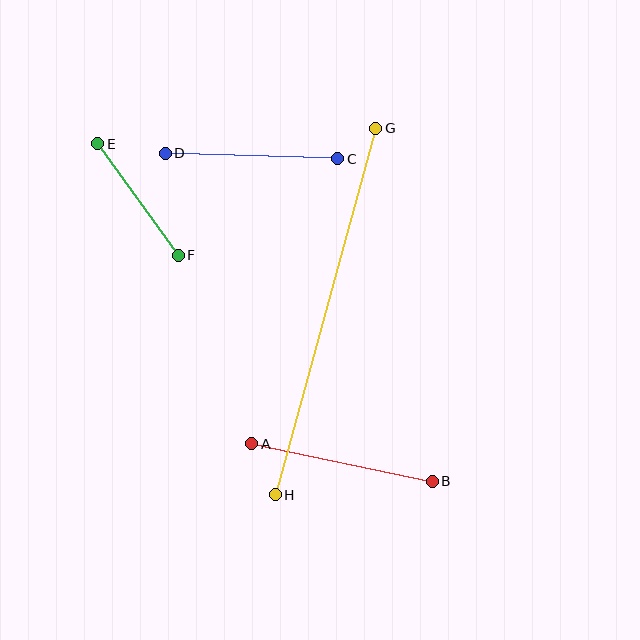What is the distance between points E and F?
The distance is approximately 138 pixels.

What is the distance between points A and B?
The distance is approximately 184 pixels.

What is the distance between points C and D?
The distance is approximately 173 pixels.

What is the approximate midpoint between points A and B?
The midpoint is at approximately (342, 462) pixels.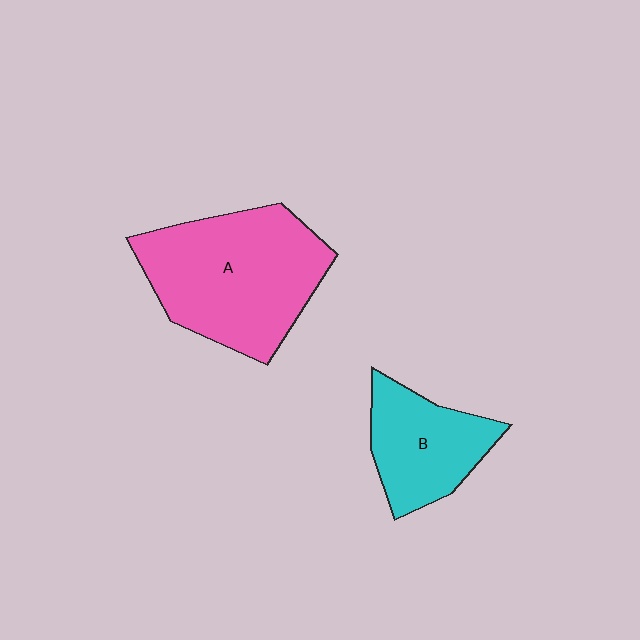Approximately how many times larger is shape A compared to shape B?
Approximately 1.8 times.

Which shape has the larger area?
Shape A (pink).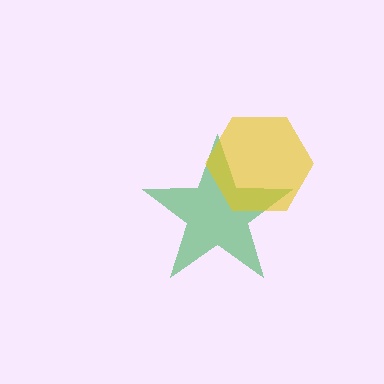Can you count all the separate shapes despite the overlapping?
Yes, there are 2 separate shapes.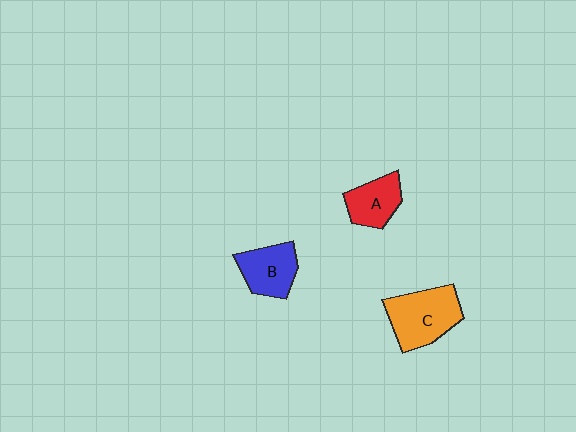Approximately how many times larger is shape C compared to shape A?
Approximately 1.5 times.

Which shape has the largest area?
Shape C (orange).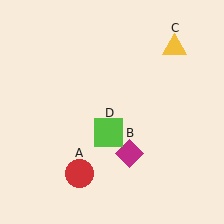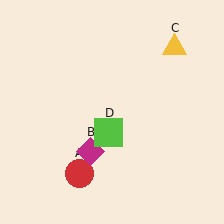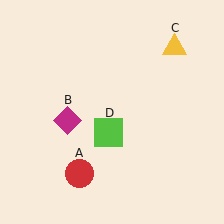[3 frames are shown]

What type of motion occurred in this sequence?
The magenta diamond (object B) rotated clockwise around the center of the scene.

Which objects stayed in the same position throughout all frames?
Red circle (object A) and yellow triangle (object C) and lime square (object D) remained stationary.